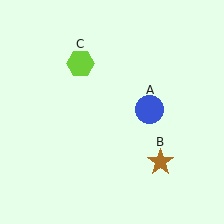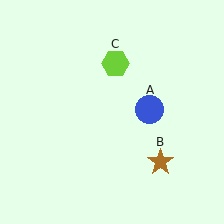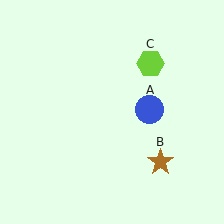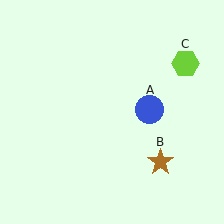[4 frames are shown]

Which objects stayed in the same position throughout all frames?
Blue circle (object A) and brown star (object B) remained stationary.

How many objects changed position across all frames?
1 object changed position: lime hexagon (object C).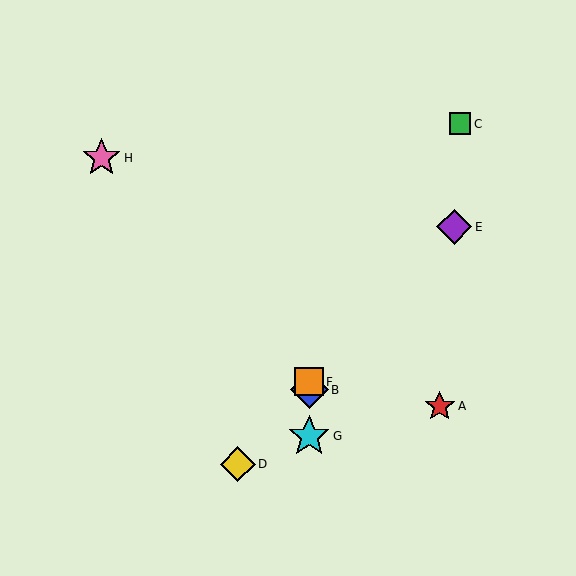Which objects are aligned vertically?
Objects B, F, G are aligned vertically.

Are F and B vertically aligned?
Yes, both are at x≈309.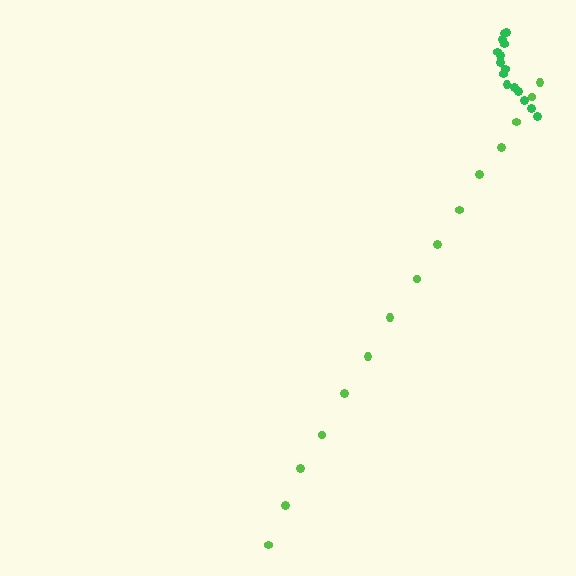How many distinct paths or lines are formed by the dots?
There are 2 distinct paths.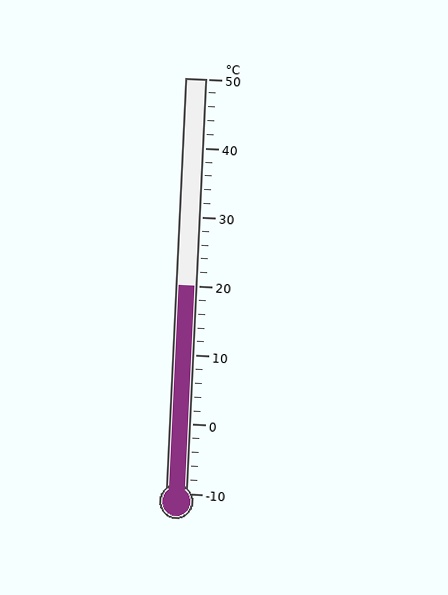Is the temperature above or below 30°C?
The temperature is below 30°C.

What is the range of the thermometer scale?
The thermometer scale ranges from -10°C to 50°C.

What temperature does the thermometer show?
The thermometer shows approximately 20°C.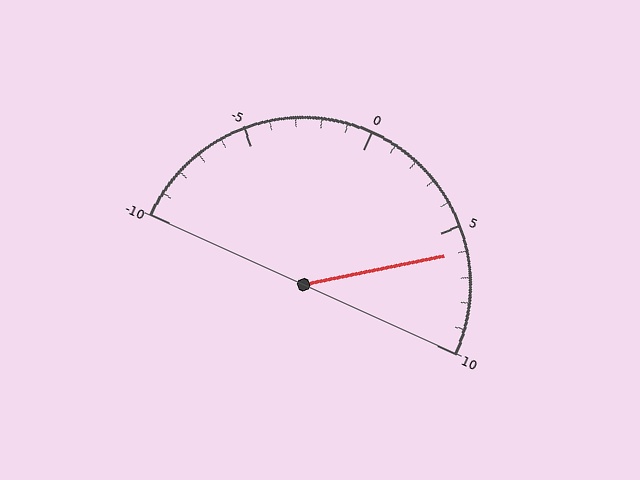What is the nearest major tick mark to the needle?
The nearest major tick mark is 5.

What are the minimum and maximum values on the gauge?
The gauge ranges from -10 to 10.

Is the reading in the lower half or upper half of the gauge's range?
The reading is in the upper half of the range (-10 to 10).